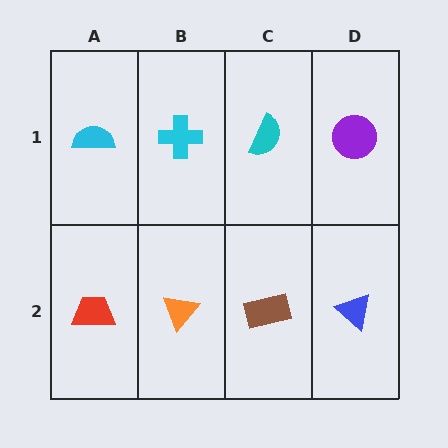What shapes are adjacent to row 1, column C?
A brown rectangle (row 2, column C), a cyan cross (row 1, column B), a purple circle (row 1, column D).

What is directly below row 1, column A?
A red trapezoid.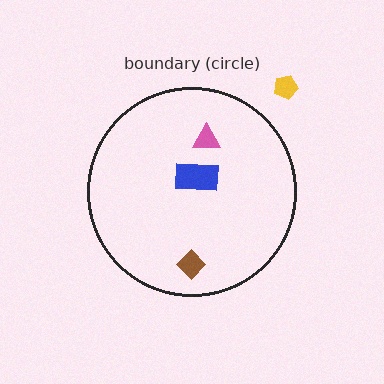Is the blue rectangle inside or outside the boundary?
Inside.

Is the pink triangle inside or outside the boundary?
Inside.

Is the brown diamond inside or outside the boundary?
Inside.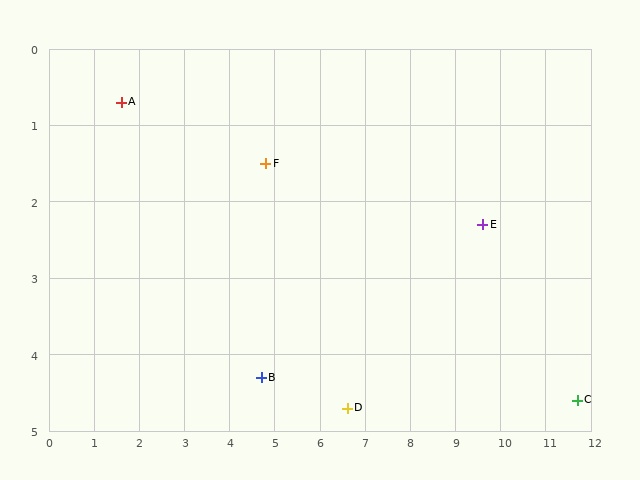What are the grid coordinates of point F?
Point F is at approximately (4.8, 1.5).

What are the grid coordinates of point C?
Point C is at approximately (11.7, 4.6).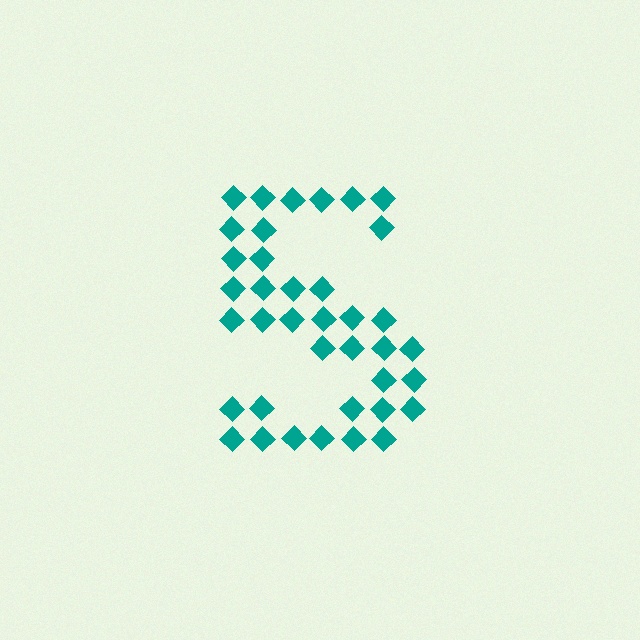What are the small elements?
The small elements are diamonds.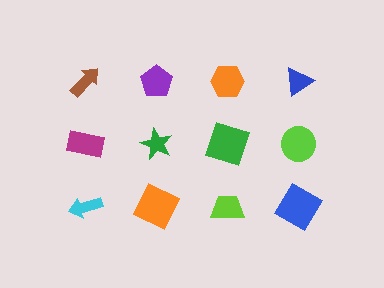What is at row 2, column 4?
A lime circle.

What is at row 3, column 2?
An orange square.